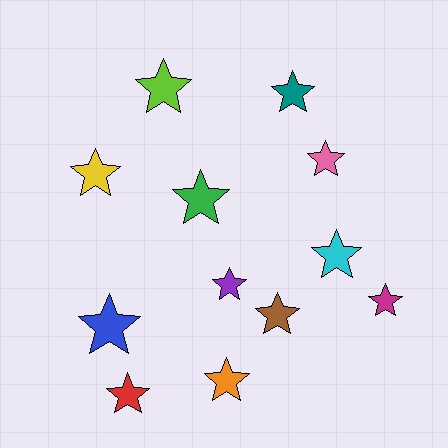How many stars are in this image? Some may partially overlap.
There are 12 stars.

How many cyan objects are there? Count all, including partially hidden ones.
There is 1 cyan object.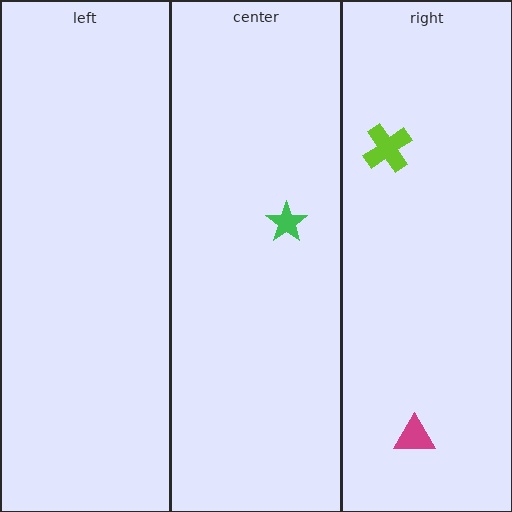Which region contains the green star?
The center region.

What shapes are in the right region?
The lime cross, the magenta triangle.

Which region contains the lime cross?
The right region.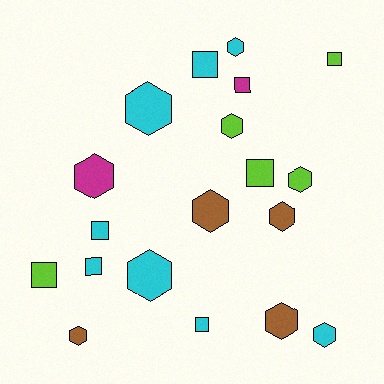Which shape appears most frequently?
Hexagon, with 11 objects.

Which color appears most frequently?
Cyan, with 8 objects.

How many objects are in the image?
There are 19 objects.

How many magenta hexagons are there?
There is 1 magenta hexagon.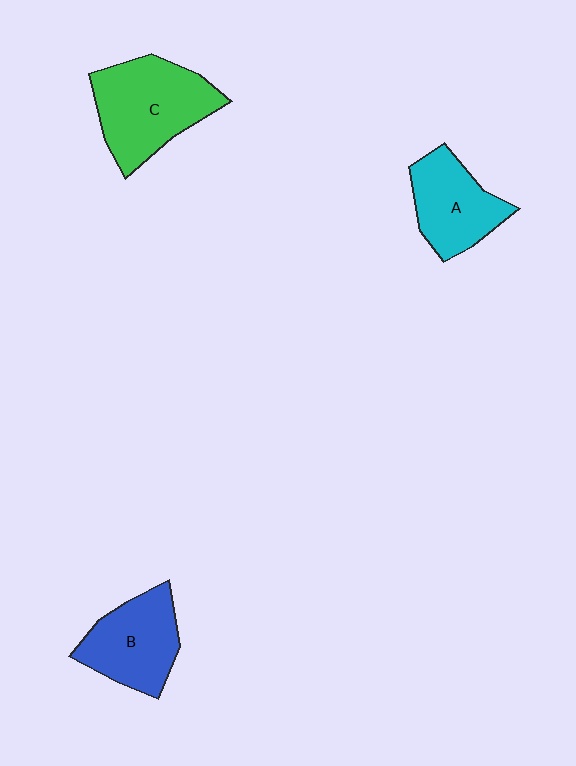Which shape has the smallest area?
Shape A (cyan).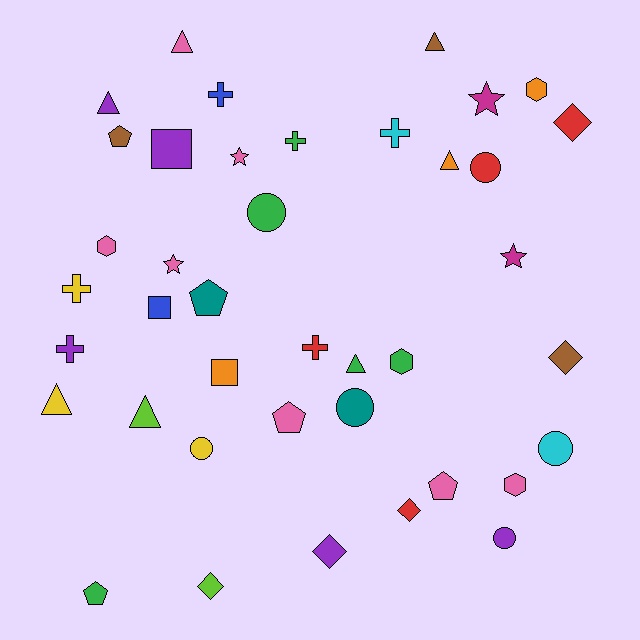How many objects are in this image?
There are 40 objects.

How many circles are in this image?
There are 6 circles.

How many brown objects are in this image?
There are 3 brown objects.